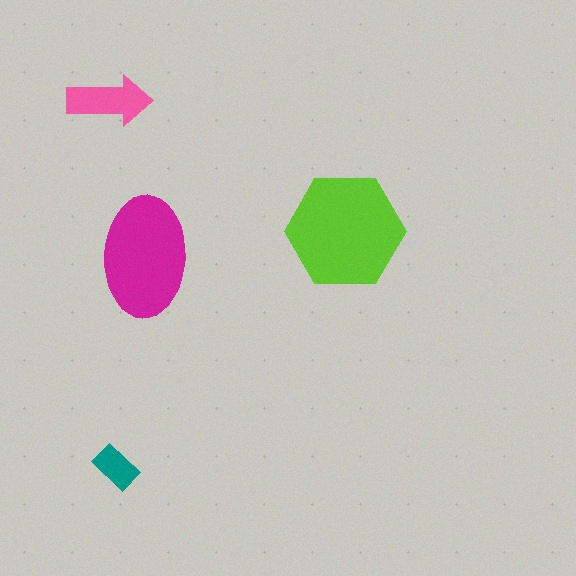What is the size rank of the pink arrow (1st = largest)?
3rd.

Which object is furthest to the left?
The pink arrow is leftmost.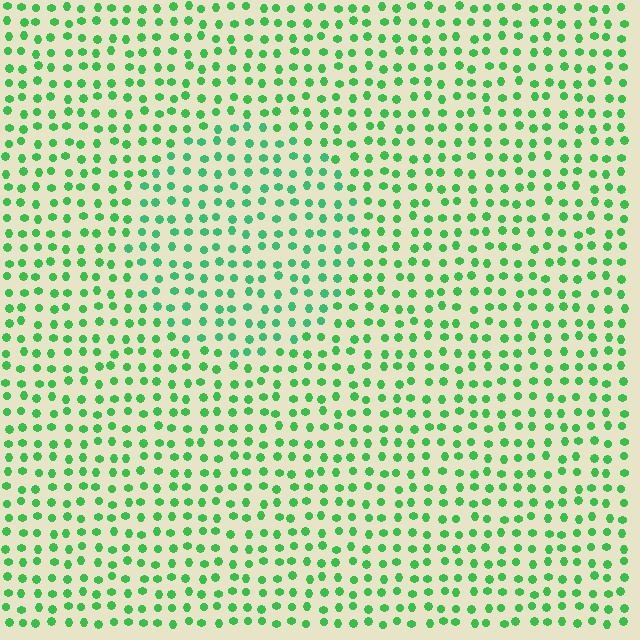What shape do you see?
I see a circle.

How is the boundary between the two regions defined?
The boundary is defined purely by a slight shift in hue (about 19 degrees). Spacing, size, and orientation are identical on both sides.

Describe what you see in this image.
The image is filled with small green elements in a uniform arrangement. A circle-shaped region is visible where the elements are tinted to a slightly different hue, forming a subtle color boundary.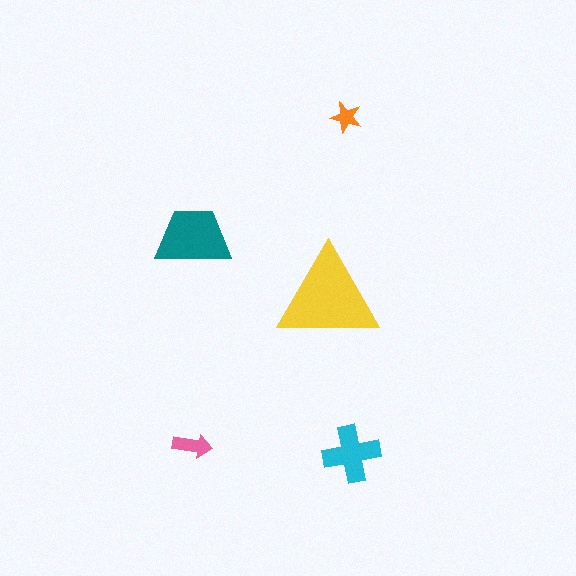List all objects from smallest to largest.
The orange star, the pink arrow, the cyan cross, the teal trapezoid, the yellow triangle.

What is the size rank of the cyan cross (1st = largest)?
3rd.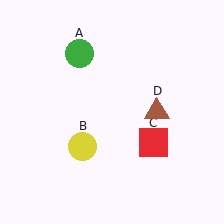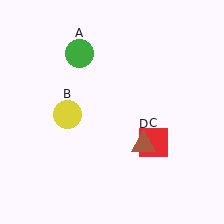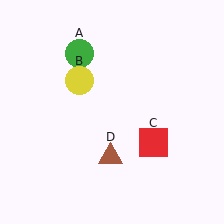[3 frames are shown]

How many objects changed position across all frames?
2 objects changed position: yellow circle (object B), brown triangle (object D).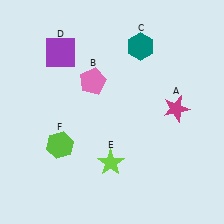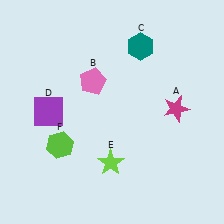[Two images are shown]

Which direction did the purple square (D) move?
The purple square (D) moved down.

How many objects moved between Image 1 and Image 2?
1 object moved between the two images.